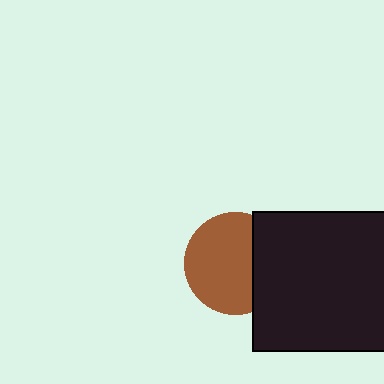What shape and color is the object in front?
The object in front is a black square.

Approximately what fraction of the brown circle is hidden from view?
Roughly 30% of the brown circle is hidden behind the black square.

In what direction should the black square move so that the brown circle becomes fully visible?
The black square should move right. That is the shortest direction to clear the overlap and leave the brown circle fully visible.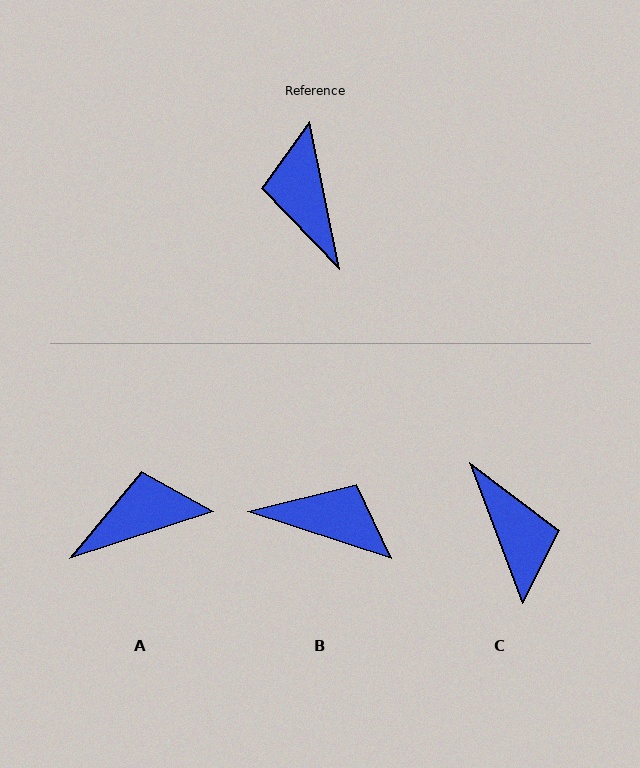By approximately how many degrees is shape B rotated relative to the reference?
Approximately 119 degrees clockwise.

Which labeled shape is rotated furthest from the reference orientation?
C, about 171 degrees away.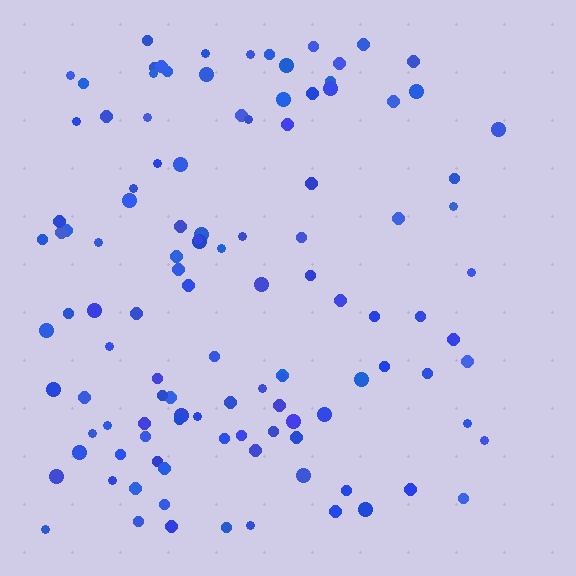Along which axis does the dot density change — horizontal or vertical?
Horizontal.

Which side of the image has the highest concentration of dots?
The left.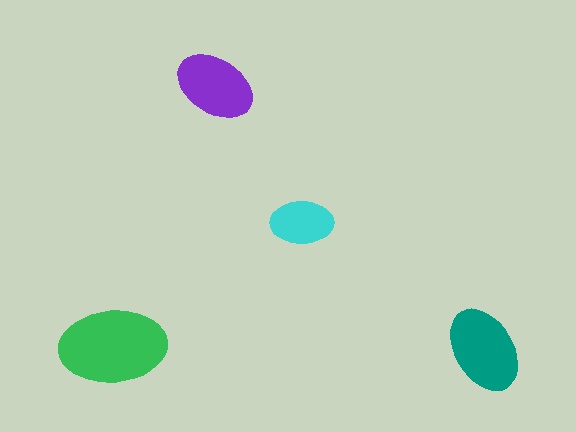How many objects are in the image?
There are 4 objects in the image.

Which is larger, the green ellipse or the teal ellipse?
The green one.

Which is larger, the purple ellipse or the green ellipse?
The green one.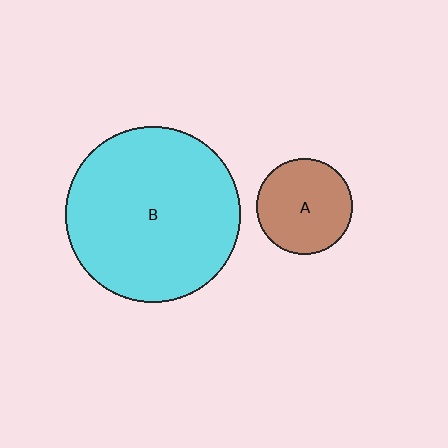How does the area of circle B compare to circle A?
Approximately 3.4 times.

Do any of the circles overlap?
No, none of the circles overlap.